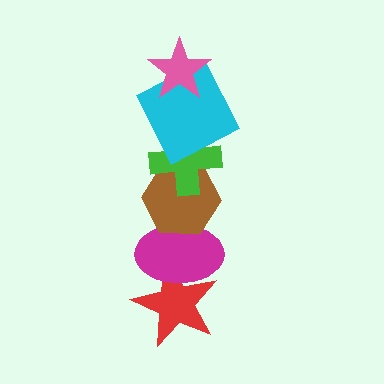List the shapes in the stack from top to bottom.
From top to bottom: the pink star, the cyan square, the green cross, the brown hexagon, the magenta ellipse, the red star.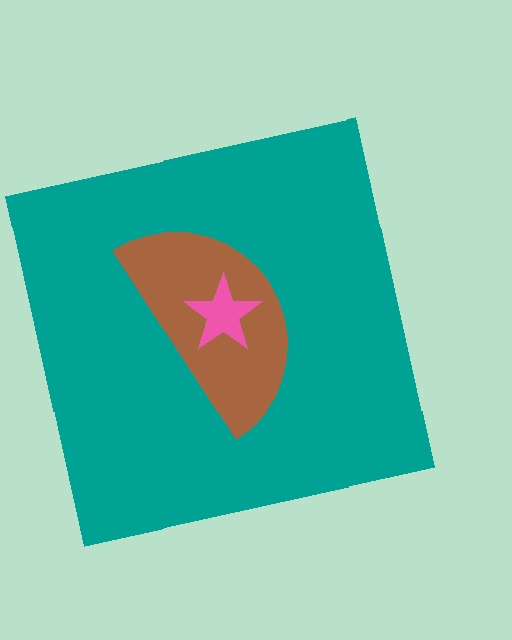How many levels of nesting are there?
3.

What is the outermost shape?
The teal square.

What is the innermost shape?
The pink star.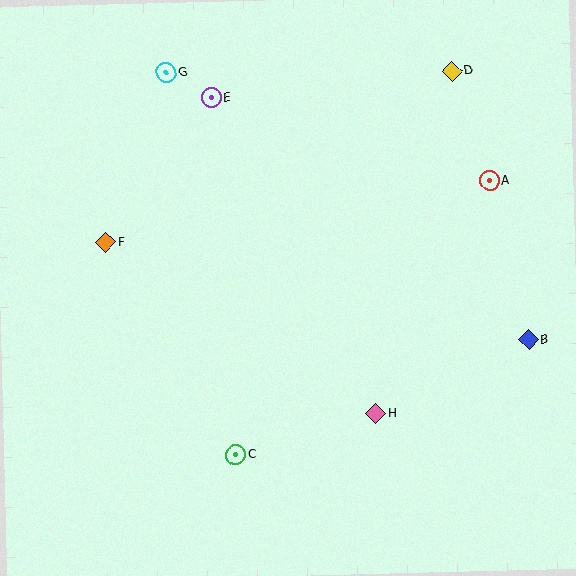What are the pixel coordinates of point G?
Point G is at (166, 72).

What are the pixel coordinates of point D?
Point D is at (452, 71).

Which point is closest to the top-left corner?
Point G is closest to the top-left corner.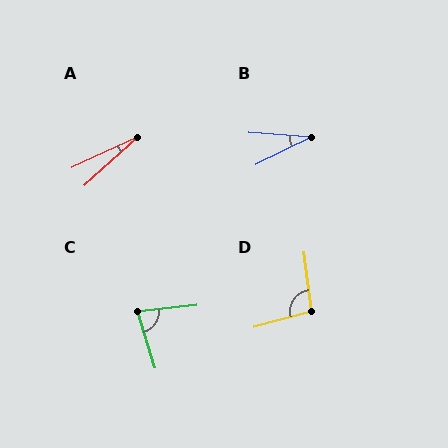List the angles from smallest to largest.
A (18°), B (30°), C (79°), D (98°).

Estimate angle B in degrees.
Approximately 30 degrees.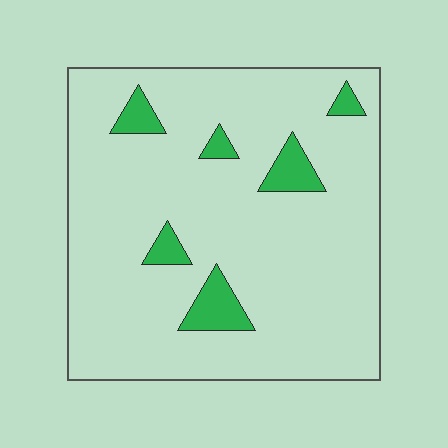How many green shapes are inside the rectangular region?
6.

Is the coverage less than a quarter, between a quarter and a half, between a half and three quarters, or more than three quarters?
Less than a quarter.